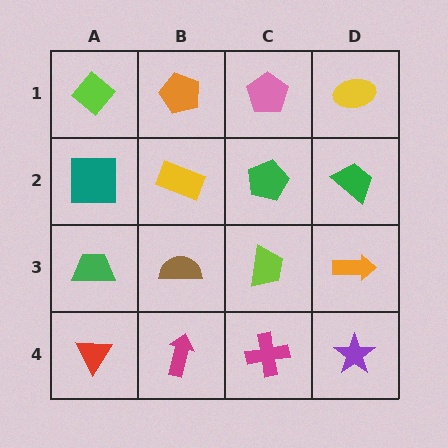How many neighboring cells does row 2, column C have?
4.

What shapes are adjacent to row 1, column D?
A green trapezoid (row 2, column D), a pink pentagon (row 1, column C).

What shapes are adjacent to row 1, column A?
A teal square (row 2, column A), an orange pentagon (row 1, column B).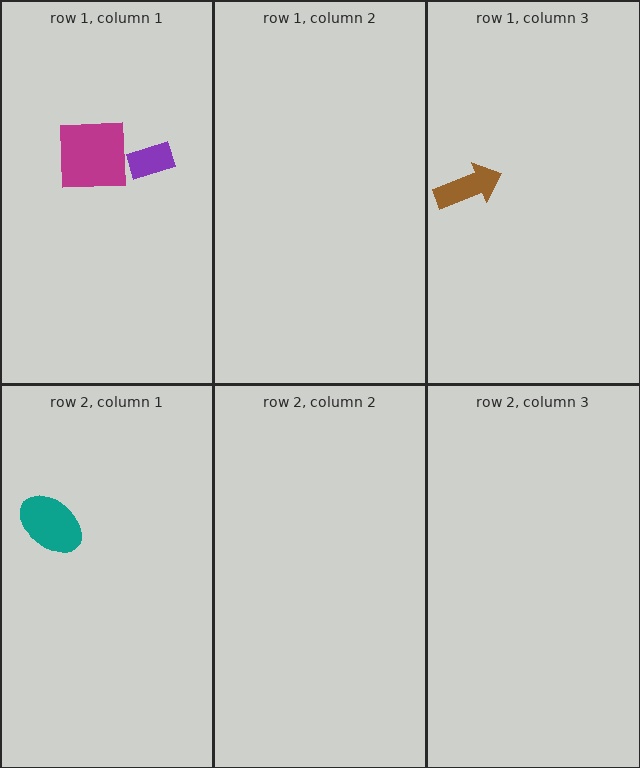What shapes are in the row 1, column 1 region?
The magenta square, the purple rectangle.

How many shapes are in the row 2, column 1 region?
1.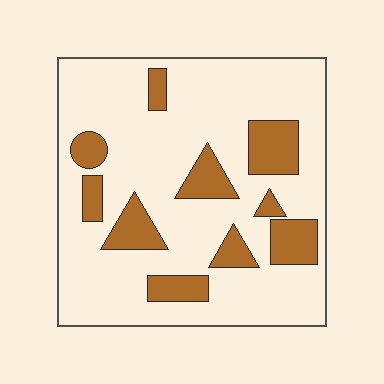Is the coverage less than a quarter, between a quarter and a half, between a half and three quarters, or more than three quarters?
Less than a quarter.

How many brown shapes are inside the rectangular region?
10.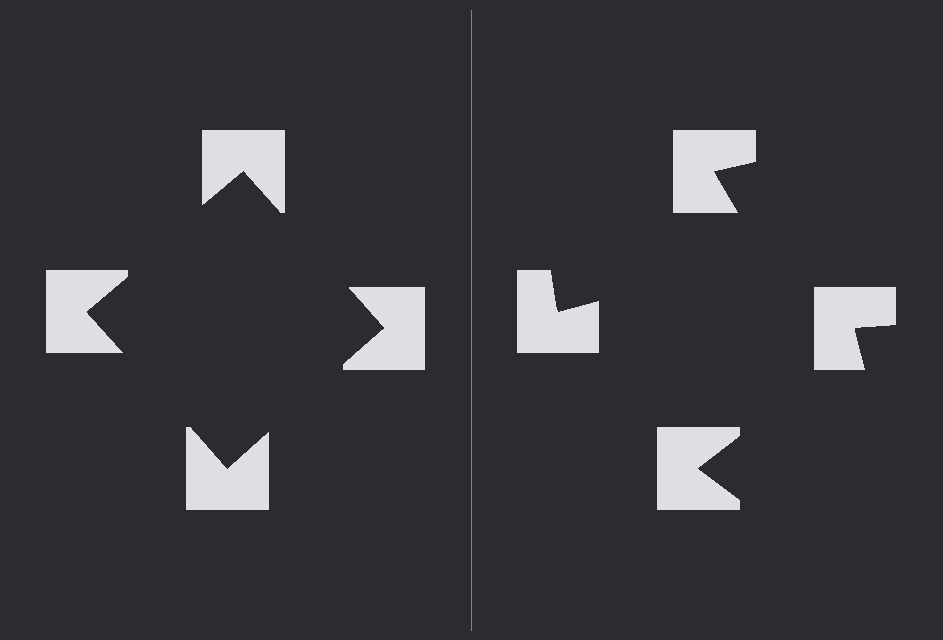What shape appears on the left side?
An illusory square.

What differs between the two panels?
The notched squares are positioned identically on both sides; only the wedge orientations differ. On the left they align to a square; on the right they are misaligned.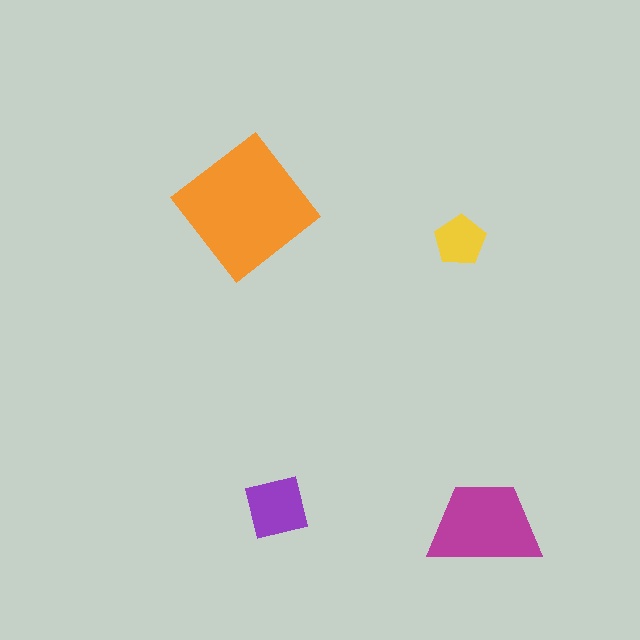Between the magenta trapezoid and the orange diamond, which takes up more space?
The orange diamond.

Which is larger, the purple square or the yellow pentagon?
The purple square.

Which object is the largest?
The orange diamond.